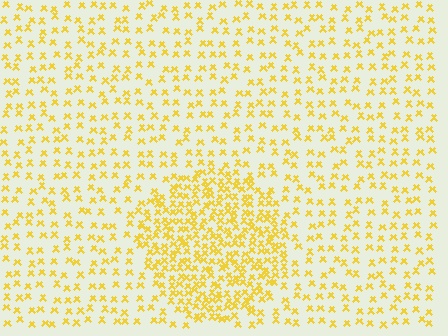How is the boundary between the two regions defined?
The boundary is defined by a change in element density (approximately 2.3x ratio). All elements are the same color, size, and shape.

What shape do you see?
I see a circle.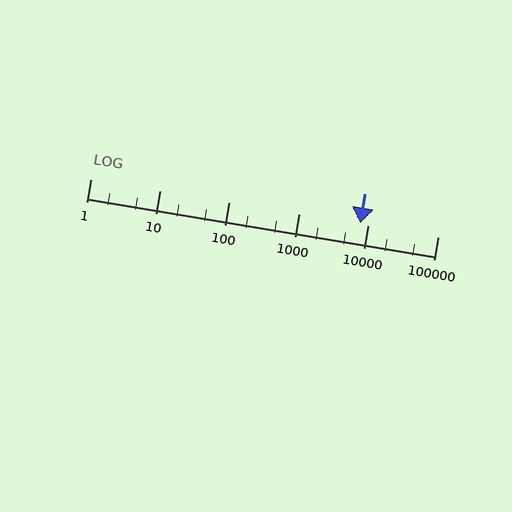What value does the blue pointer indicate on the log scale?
The pointer indicates approximately 7600.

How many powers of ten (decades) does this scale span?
The scale spans 5 decades, from 1 to 100000.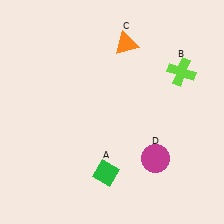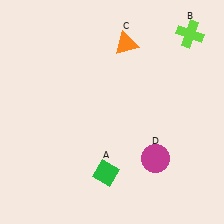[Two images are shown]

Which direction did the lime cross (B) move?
The lime cross (B) moved up.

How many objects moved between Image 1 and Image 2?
1 object moved between the two images.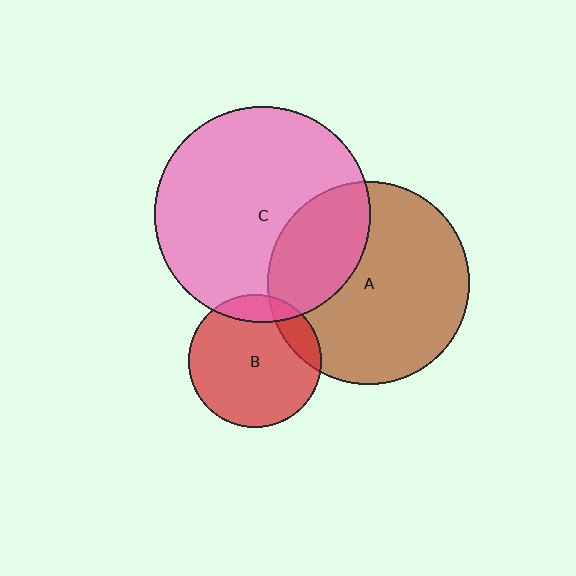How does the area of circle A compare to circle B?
Approximately 2.3 times.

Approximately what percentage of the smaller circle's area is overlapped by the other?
Approximately 15%.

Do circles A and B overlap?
Yes.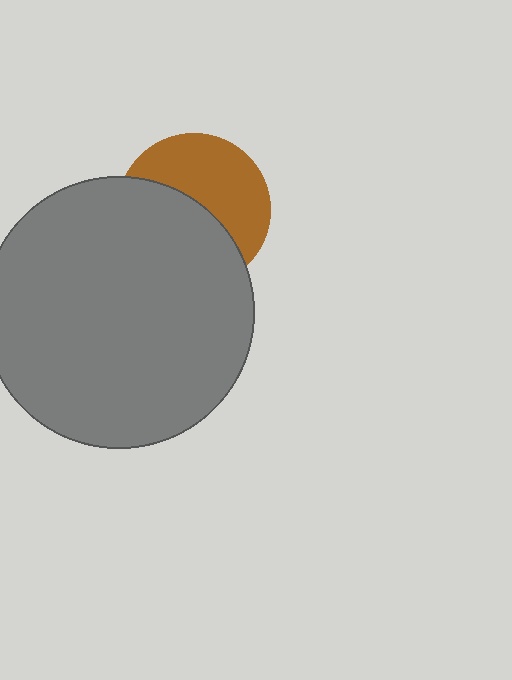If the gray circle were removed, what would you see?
You would see the complete brown circle.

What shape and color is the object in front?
The object in front is a gray circle.